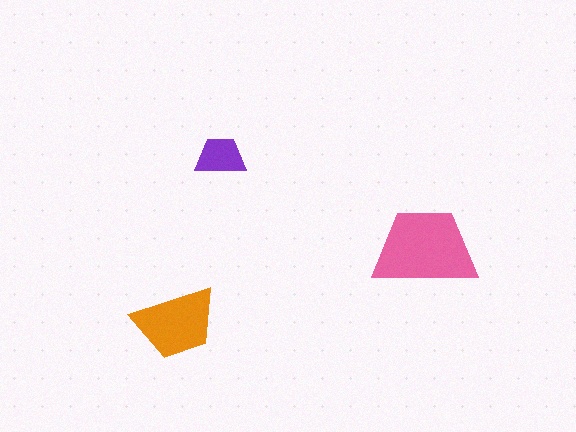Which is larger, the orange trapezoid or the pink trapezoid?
The pink one.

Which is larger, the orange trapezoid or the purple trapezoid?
The orange one.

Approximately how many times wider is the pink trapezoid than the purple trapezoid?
About 2 times wider.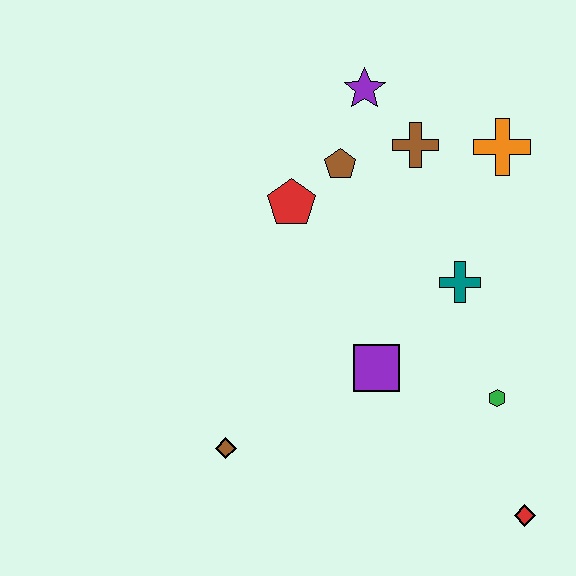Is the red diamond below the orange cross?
Yes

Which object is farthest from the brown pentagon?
The red diamond is farthest from the brown pentagon.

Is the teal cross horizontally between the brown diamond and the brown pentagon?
No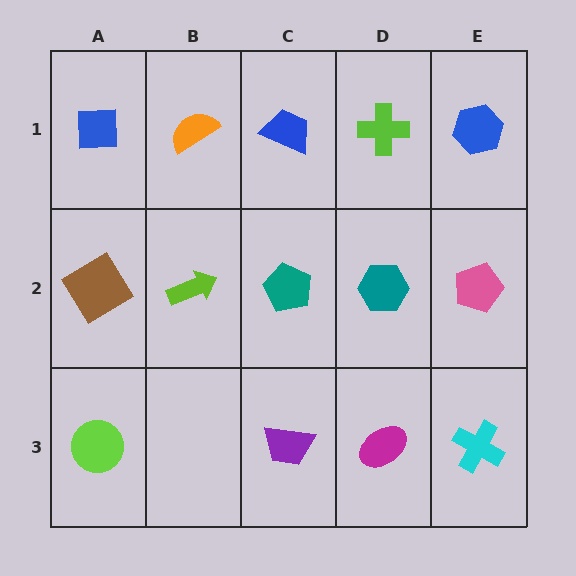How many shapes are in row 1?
5 shapes.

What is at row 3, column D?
A magenta ellipse.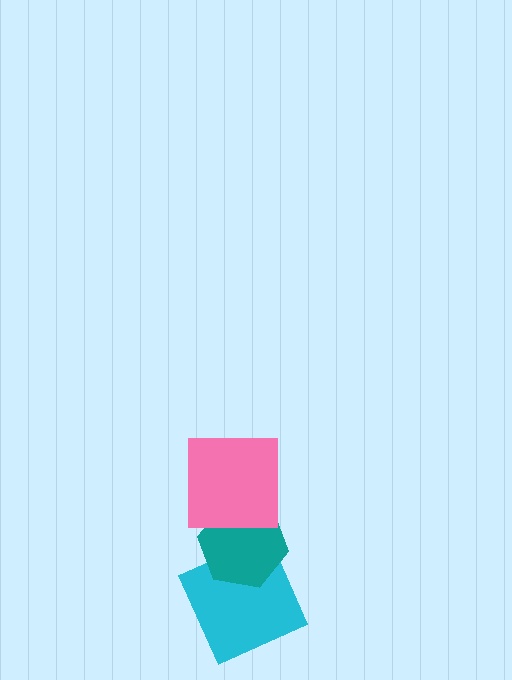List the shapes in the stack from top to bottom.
From top to bottom: the pink square, the teal hexagon, the cyan square.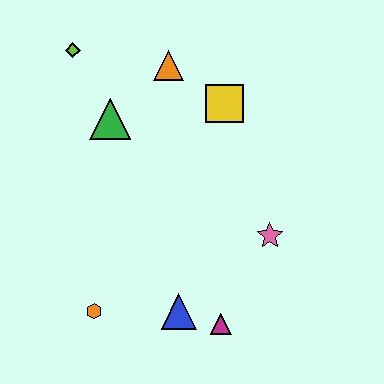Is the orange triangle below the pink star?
No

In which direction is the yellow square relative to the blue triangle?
The yellow square is above the blue triangle.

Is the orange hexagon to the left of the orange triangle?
Yes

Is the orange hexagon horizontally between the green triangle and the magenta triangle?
No